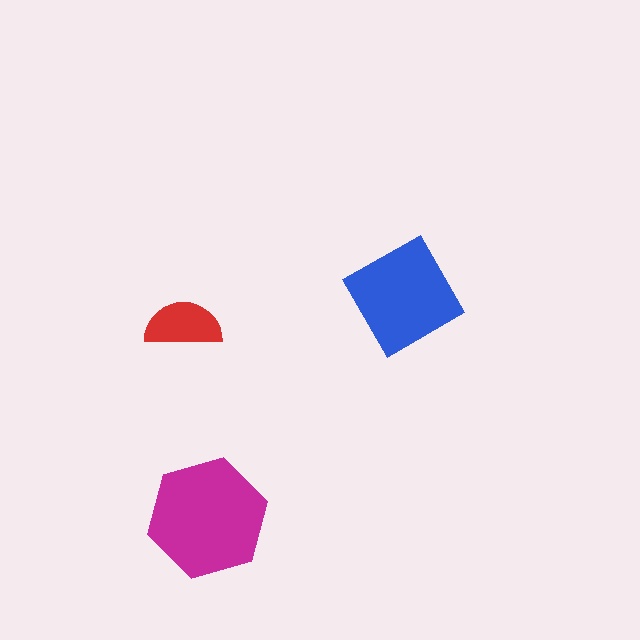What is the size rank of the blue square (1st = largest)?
2nd.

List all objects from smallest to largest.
The red semicircle, the blue square, the magenta hexagon.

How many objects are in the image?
There are 3 objects in the image.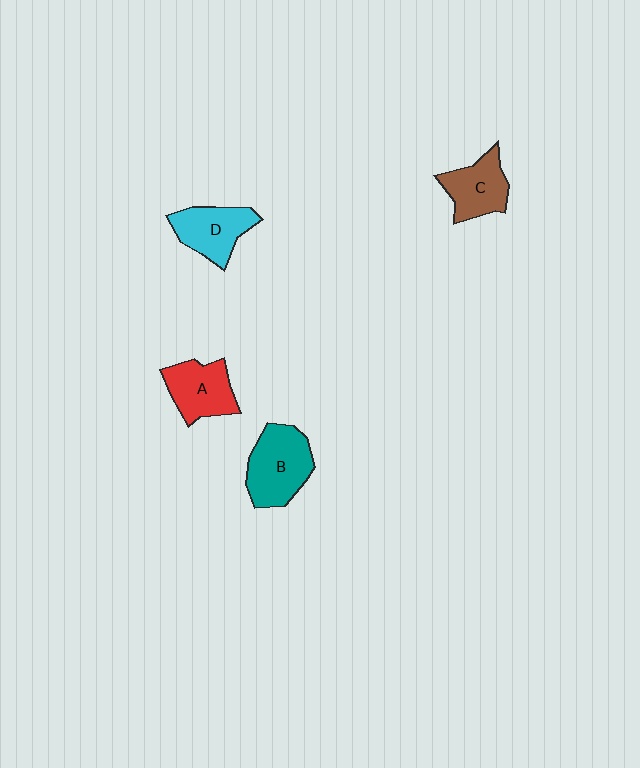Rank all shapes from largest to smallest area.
From largest to smallest: B (teal), A (red), D (cyan), C (brown).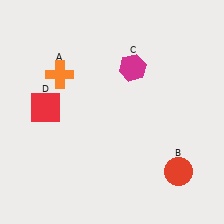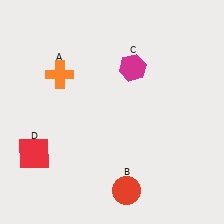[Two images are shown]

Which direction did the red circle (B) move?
The red circle (B) moved left.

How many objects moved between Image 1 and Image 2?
2 objects moved between the two images.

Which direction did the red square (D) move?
The red square (D) moved down.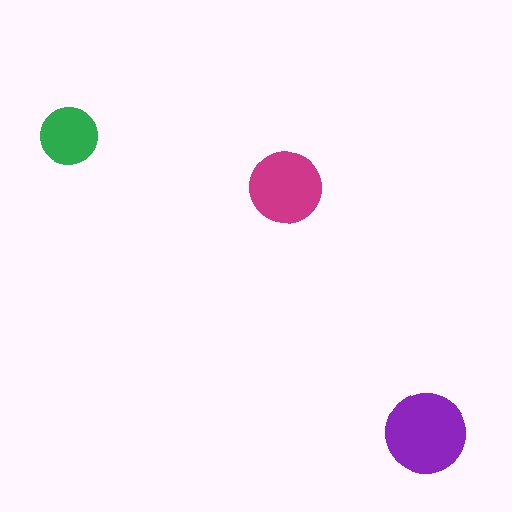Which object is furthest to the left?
The green circle is leftmost.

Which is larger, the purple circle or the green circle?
The purple one.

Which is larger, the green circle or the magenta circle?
The magenta one.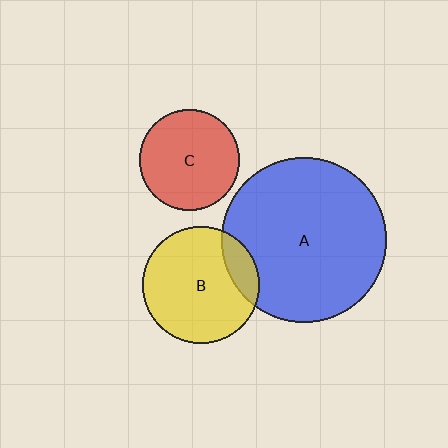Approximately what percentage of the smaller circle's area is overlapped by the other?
Approximately 15%.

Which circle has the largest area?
Circle A (blue).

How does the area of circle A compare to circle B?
Approximately 2.0 times.